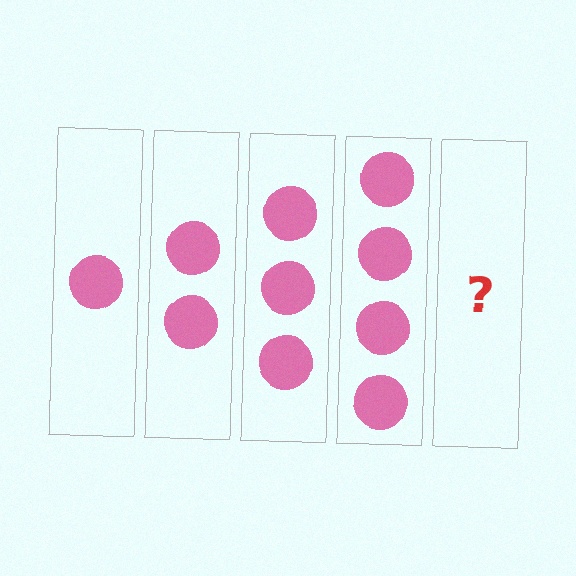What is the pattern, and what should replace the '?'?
The pattern is that each step adds one more circle. The '?' should be 5 circles.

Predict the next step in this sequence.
The next step is 5 circles.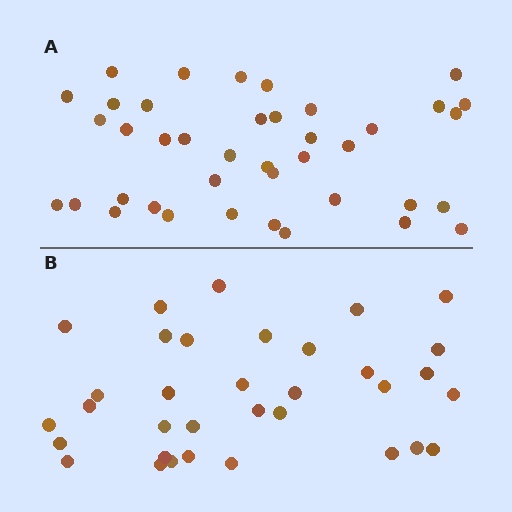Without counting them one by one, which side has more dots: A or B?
Region A (the top region) has more dots.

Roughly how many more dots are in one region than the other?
Region A has about 6 more dots than region B.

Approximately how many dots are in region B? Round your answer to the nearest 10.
About 30 dots. (The exact count is 34, which rounds to 30.)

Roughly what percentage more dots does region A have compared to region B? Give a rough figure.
About 20% more.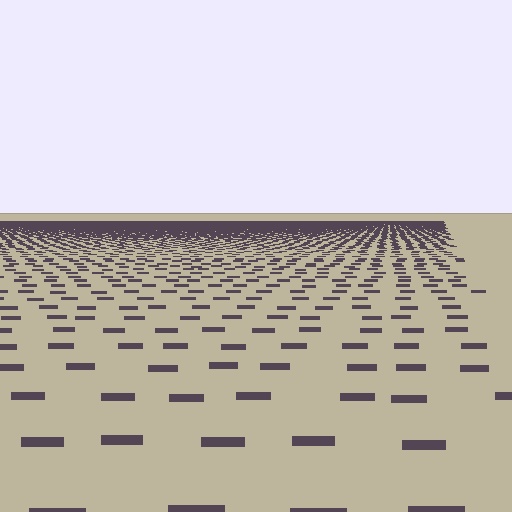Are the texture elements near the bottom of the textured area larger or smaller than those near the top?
Larger. Near the bottom, elements are closer to the viewer and appear at a bigger on-screen size.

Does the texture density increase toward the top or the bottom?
Density increases toward the top.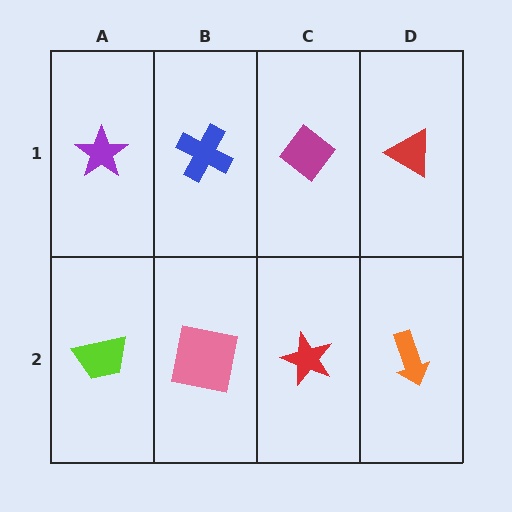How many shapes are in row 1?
4 shapes.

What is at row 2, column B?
A pink square.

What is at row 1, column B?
A blue cross.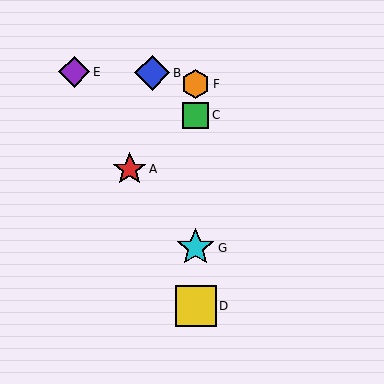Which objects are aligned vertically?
Objects C, D, F, G are aligned vertically.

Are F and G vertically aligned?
Yes, both are at x≈196.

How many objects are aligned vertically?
4 objects (C, D, F, G) are aligned vertically.